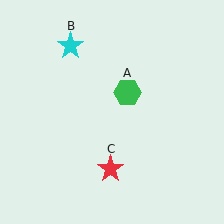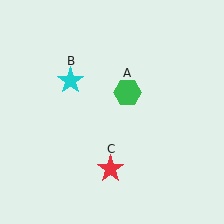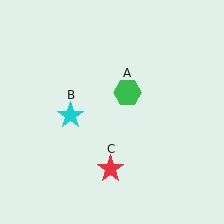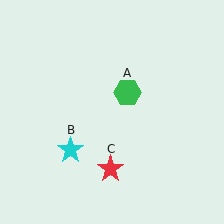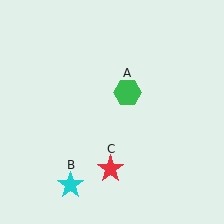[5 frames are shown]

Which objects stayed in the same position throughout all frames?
Green hexagon (object A) and red star (object C) remained stationary.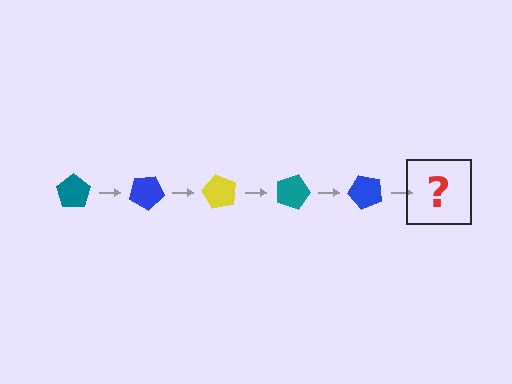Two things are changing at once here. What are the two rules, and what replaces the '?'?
The two rules are that it rotates 30 degrees each step and the color cycles through teal, blue, and yellow. The '?' should be a yellow pentagon, rotated 150 degrees from the start.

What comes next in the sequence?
The next element should be a yellow pentagon, rotated 150 degrees from the start.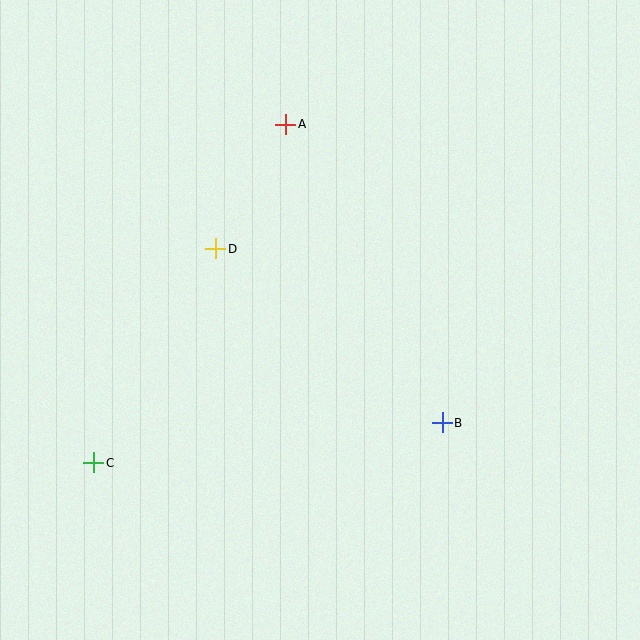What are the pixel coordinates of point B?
Point B is at (442, 423).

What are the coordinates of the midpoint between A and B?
The midpoint between A and B is at (364, 274).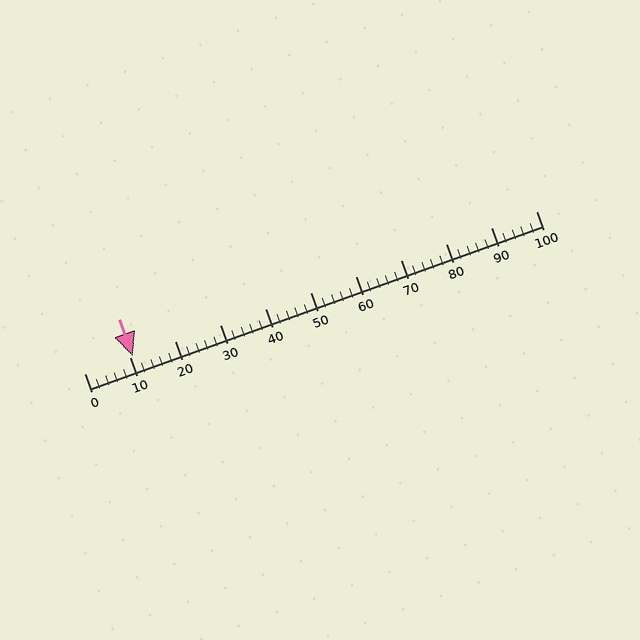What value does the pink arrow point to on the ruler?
The pink arrow points to approximately 11.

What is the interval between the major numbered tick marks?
The major tick marks are spaced 10 units apart.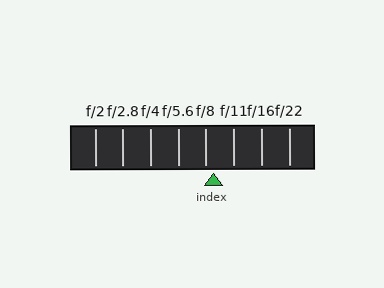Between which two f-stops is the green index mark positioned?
The index mark is between f/8 and f/11.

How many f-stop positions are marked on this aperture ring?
There are 8 f-stop positions marked.